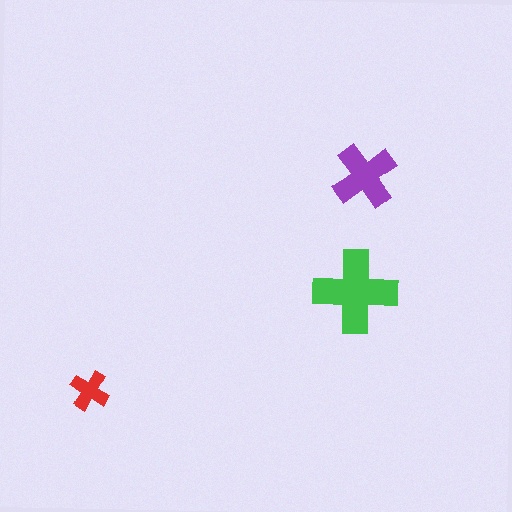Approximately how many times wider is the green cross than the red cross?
About 2 times wider.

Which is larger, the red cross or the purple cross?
The purple one.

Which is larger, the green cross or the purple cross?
The green one.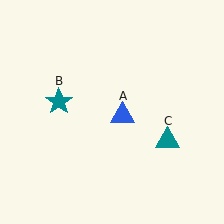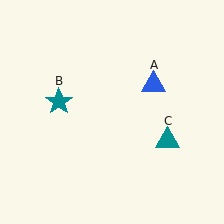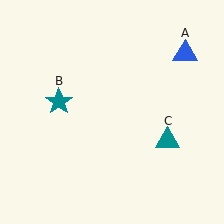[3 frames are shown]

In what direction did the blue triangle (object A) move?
The blue triangle (object A) moved up and to the right.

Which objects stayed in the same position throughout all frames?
Teal star (object B) and teal triangle (object C) remained stationary.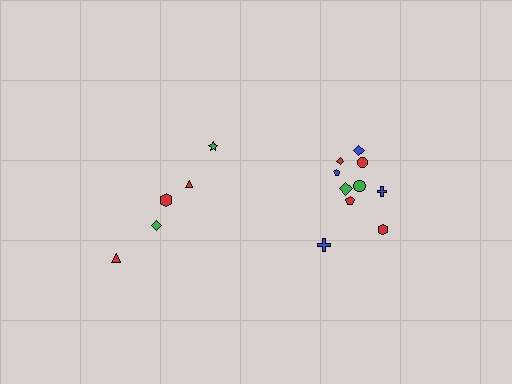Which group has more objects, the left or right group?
The right group.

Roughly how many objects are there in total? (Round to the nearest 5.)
Roughly 15 objects in total.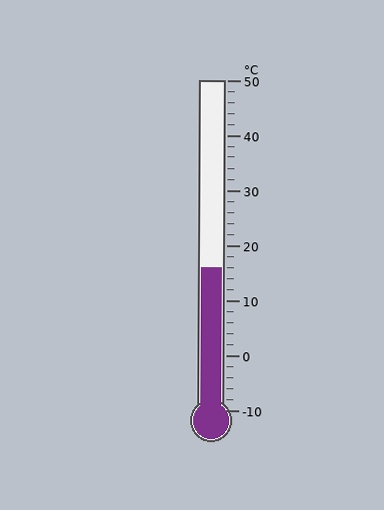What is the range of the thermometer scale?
The thermometer scale ranges from -10°C to 50°C.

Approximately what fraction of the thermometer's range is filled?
The thermometer is filled to approximately 45% of its range.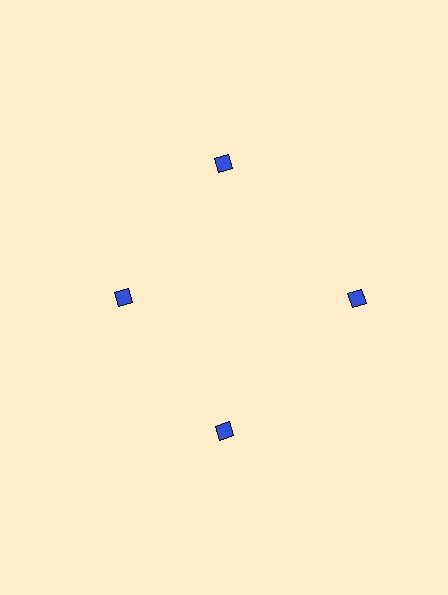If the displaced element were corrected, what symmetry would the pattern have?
It would have 4-fold rotational symmetry — the pattern would map onto itself every 90 degrees.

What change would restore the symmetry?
The symmetry would be restored by moving it outward, back onto the ring so that all 4 diamonds sit at equal angles and equal distance from the center.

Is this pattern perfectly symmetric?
No. The 4 blue diamonds are arranged in a ring, but one element near the 9 o'clock position is pulled inward toward the center, breaking the 4-fold rotational symmetry.